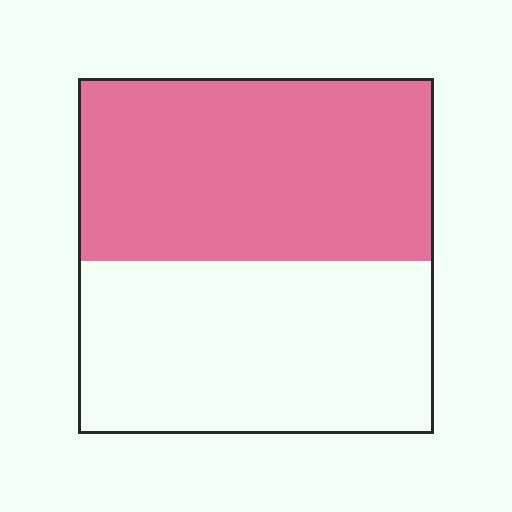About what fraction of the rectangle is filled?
About one half (1/2).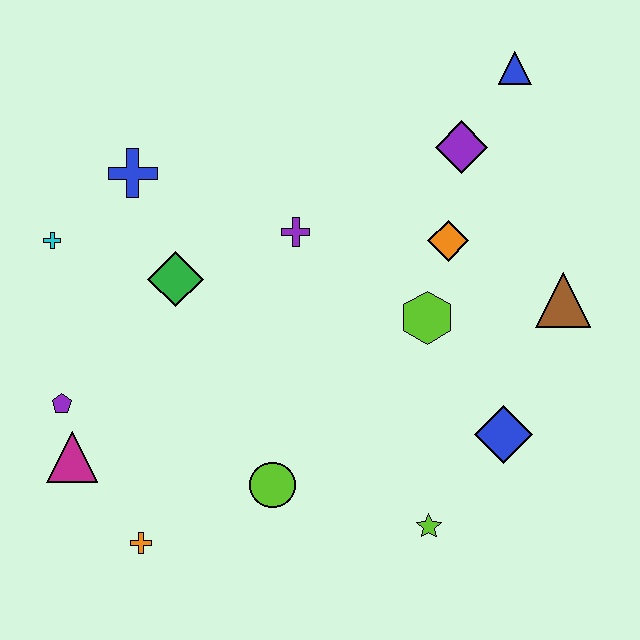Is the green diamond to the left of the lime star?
Yes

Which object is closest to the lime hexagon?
The orange diamond is closest to the lime hexagon.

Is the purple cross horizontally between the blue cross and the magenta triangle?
No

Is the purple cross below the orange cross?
No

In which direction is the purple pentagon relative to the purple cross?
The purple pentagon is to the left of the purple cross.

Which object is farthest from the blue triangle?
The orange cross is farthest from the blue triangle.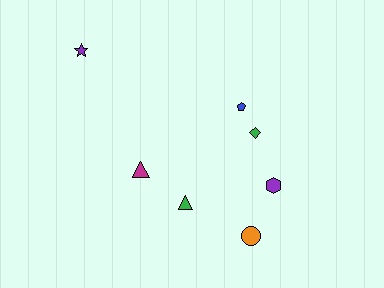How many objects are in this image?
There are 7 objects.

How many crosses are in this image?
There are no crosses.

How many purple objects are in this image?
There are 2 purple objects.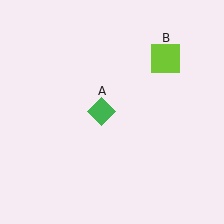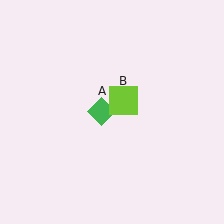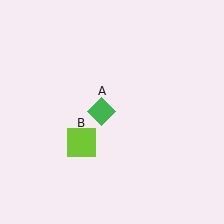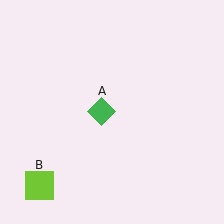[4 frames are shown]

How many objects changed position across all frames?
1 object changed position: lime square (object B).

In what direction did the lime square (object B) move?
The lime square (object B) moved down and to the left.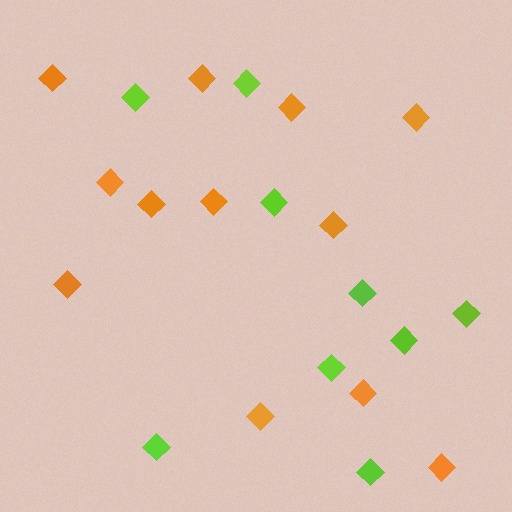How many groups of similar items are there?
There are 2 groups: one group of orange diamonds (12) and one group of lime diamonds (9).